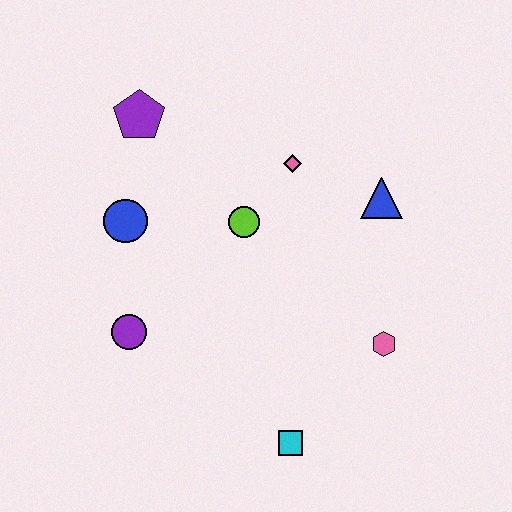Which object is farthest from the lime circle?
The cyan square is farthest from the lime circle.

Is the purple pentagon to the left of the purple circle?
No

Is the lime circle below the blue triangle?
Yes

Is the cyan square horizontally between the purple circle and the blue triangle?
Yes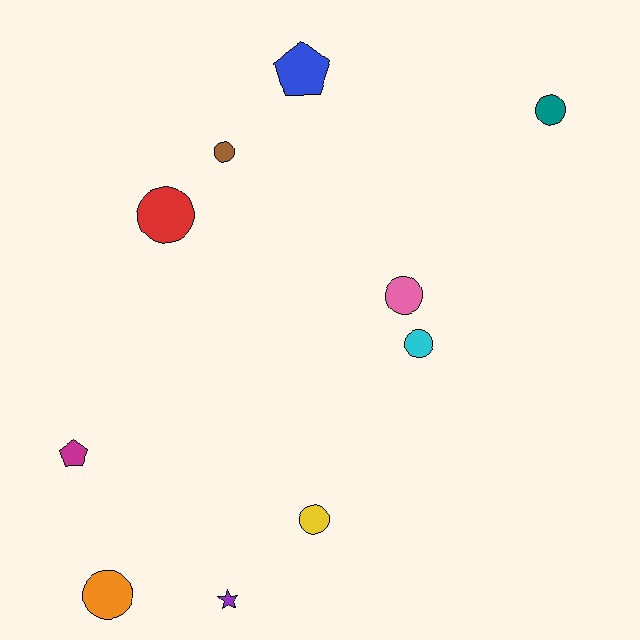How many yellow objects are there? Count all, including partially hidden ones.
There is 1 yellow object.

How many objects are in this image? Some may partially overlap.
There are 10 objects.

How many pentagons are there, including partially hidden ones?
There are 2 pentagons.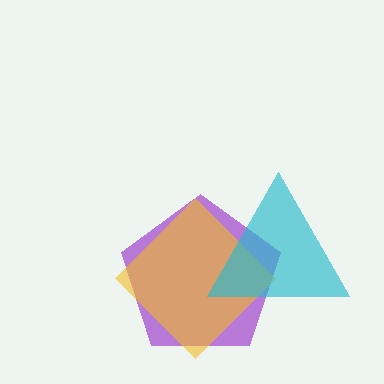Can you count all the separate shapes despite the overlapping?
Yes, there are 3 separate shapes.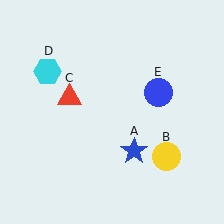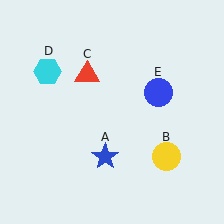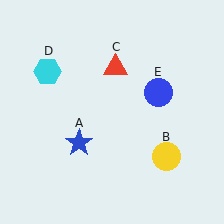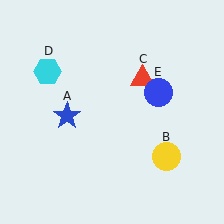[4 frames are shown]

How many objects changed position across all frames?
2 objects changed position: blue star (object A), red triangle (object C).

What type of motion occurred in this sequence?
The blue star (object A), red triangle (object C) rotated clockwise around the center of the scene.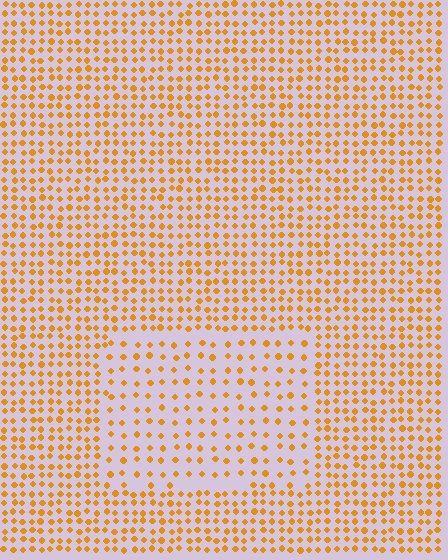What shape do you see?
I see a rectangle.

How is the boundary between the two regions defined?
The boundary is defined by a change in element density (approximately 2.0x ratio). All elements are the same color, size, and shape.